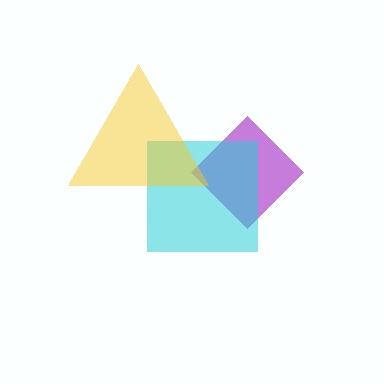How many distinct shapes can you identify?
There are 3 distinct shapes: a purple diamond, a cyan square, a yellow triangle.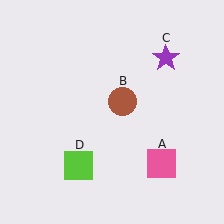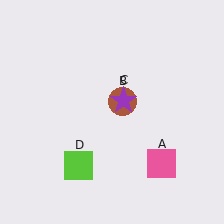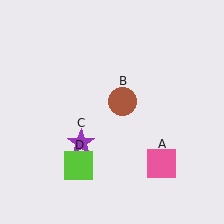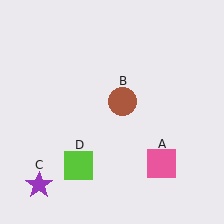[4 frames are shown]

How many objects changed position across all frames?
1 object changed position: purple star (object C).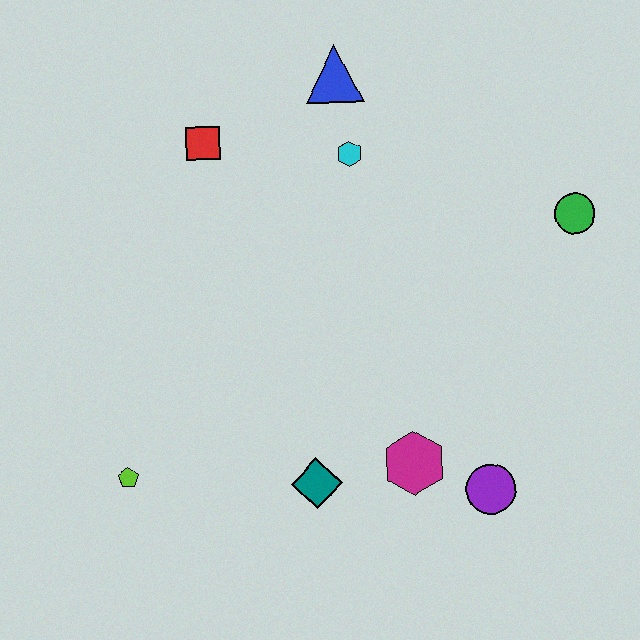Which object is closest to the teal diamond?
The magenta hexagon is closest to the teal diamond.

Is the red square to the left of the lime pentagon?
No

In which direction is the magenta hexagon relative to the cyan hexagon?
The magenta hexagon is below the cyan hexagon.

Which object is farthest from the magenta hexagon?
The blue triangle is farthest from the magenta hexagon.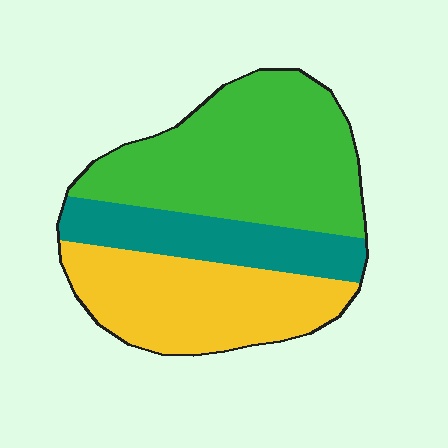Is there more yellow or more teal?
Yellow.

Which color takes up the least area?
Teal, at roughly 20%.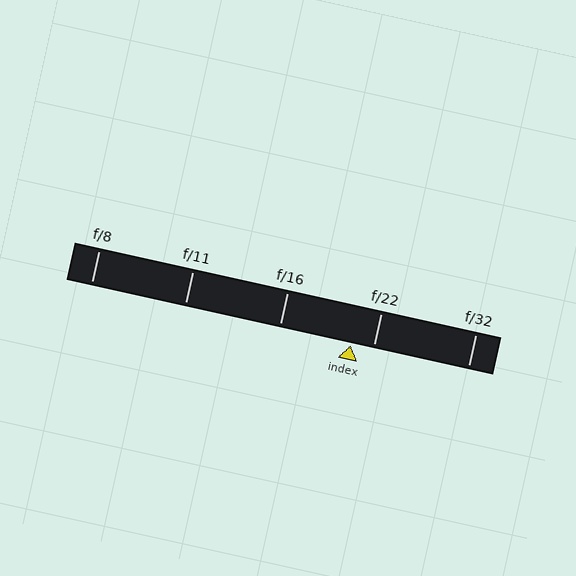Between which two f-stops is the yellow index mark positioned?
The index mark is between f/16 and f/22.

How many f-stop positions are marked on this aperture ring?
There are 5 f-stop positions marked.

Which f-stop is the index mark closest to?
The index mark is closest to f/22.